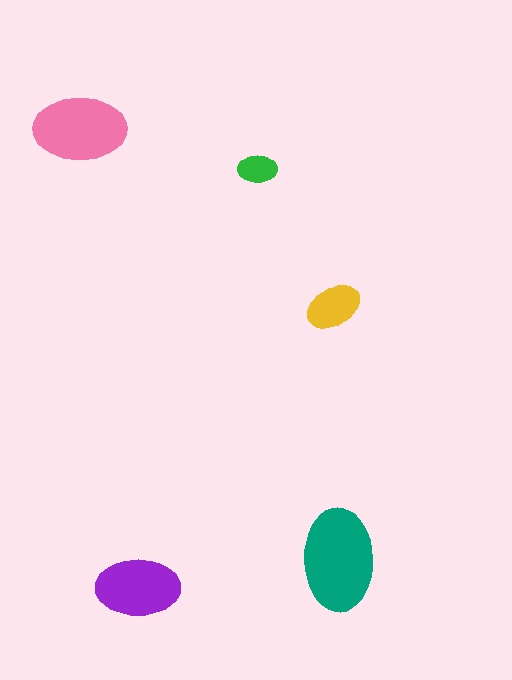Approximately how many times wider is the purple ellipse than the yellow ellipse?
About 1.5 times wider.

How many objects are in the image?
There are 5 objects in the image.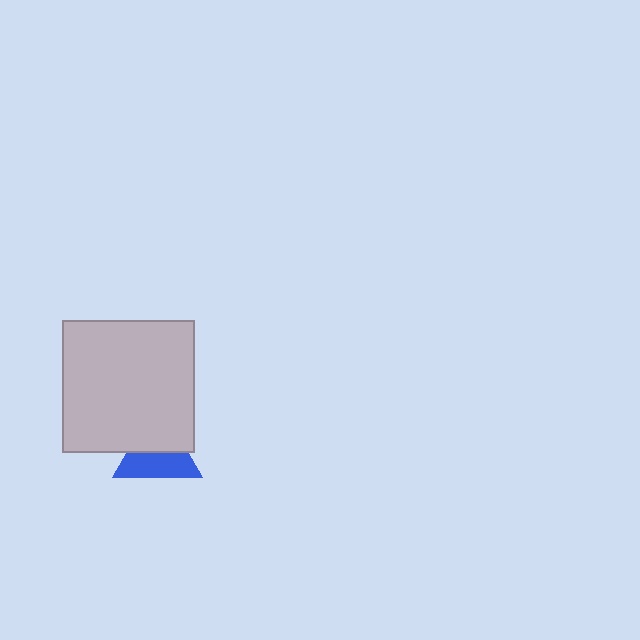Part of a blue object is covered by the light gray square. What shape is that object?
It is a triangle.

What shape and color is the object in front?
The object in front is a light gray square.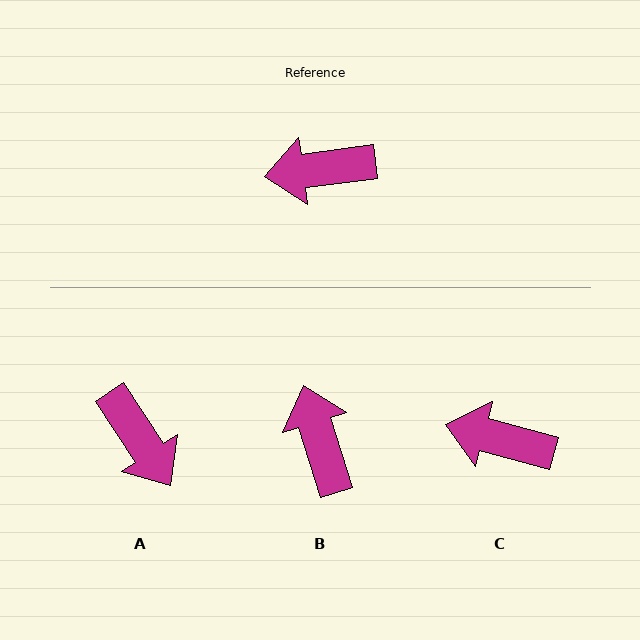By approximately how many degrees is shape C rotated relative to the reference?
Approximately 23 degrees clockwise.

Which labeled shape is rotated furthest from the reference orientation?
A, about 116 degrees away.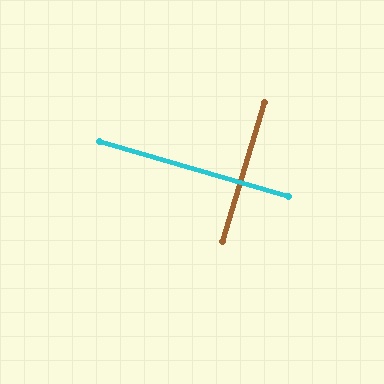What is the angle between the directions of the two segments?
Approximately 89 degrees.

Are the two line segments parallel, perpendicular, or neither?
Perpendicular — they meet at approximately 89°.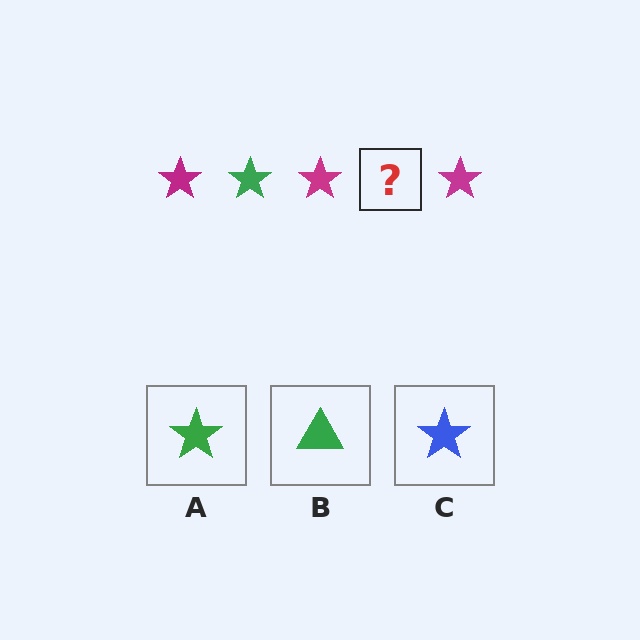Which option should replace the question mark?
Option A.